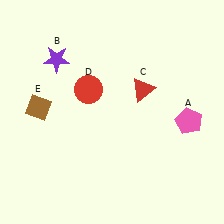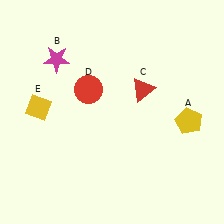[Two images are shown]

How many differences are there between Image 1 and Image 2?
There are 3 differences between the two images.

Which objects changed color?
A changed from pink to yellow. B changed from purple to magenta. E changed from brown to yellow.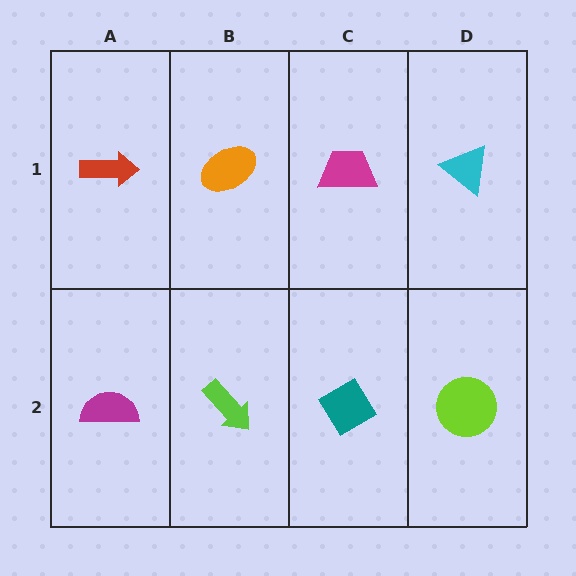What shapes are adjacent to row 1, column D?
A lime circle (row 2, column D), a magenta trapezoid (row 1, column C).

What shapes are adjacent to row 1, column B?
A lime arrow (row 2, column B), a red arrow (row 1, column A), a magenta trapezoid (row 1, column C).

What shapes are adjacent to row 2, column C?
A magenta trapezoid (row 1, column C), a lime arrow (row 2, column B), a lime circle (row 2, column D).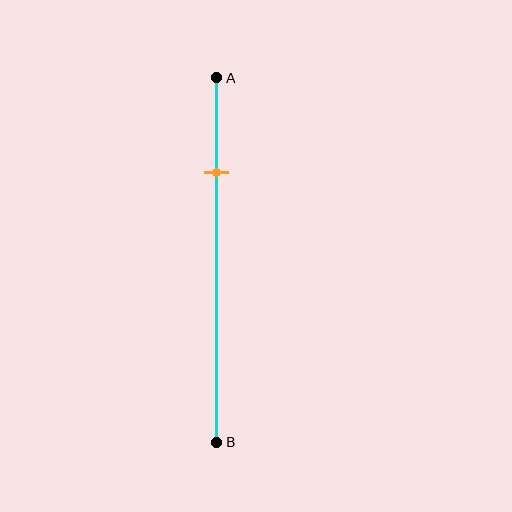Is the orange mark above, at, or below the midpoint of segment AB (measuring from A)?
The orange mark is above the midpoint of segment AB.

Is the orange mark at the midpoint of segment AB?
No, the mark is at about 25% from A, not at the 50% midpoint.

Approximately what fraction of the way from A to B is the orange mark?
The orange mark is approximately 25% of the way from A to B.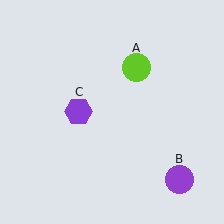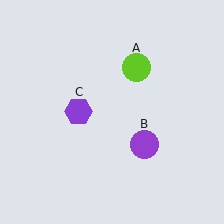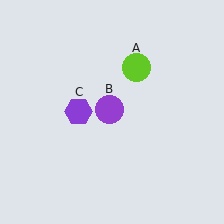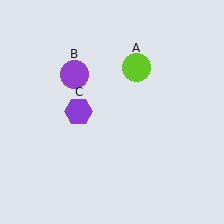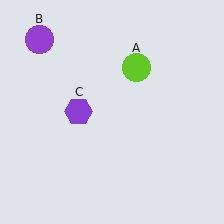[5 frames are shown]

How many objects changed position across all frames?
1 object changed position: purple circle (object B).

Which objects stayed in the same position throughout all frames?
Lime circle (object A) and purple hexagon (object C) remained stationary.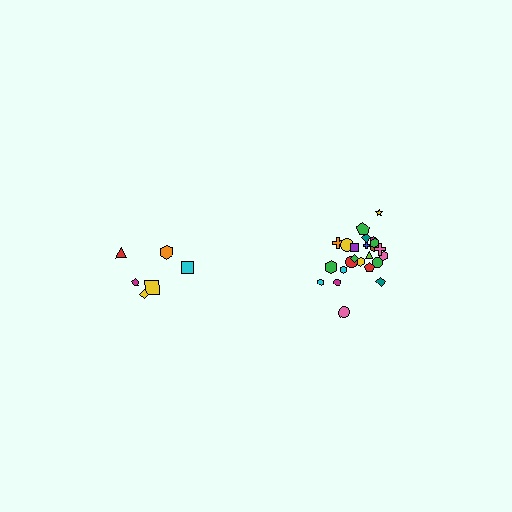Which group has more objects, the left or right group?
The right group.